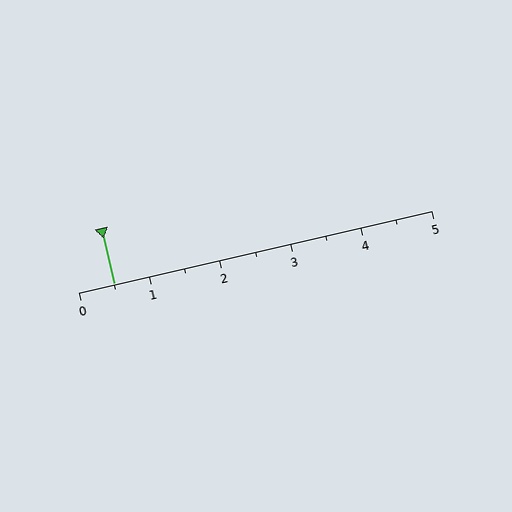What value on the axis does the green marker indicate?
The marker indicates approximately 0.5.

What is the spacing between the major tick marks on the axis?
The major ticks are spaced 1 apart.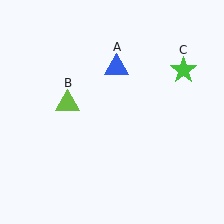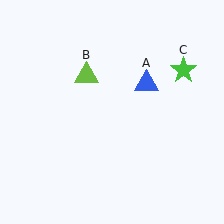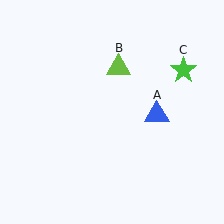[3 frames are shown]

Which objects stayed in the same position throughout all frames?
Green star (object C) remained stationary.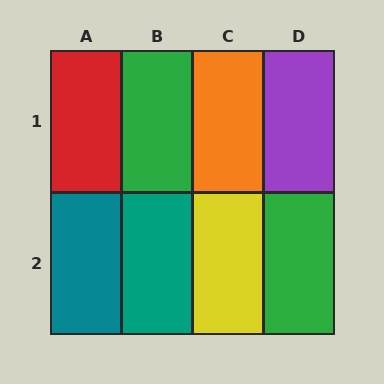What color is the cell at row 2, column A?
Teal.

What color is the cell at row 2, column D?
Green.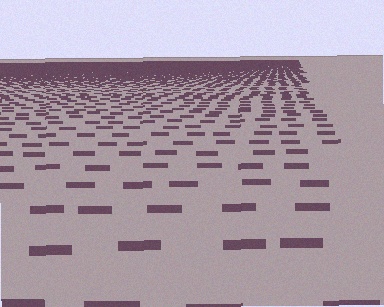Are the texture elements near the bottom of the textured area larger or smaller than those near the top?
Larger. Near the bottom, elements are closer to the viewer and appear at a bigger on-screen size.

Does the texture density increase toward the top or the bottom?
Density increases toward the top.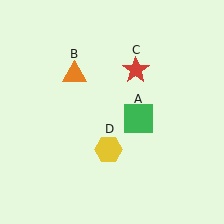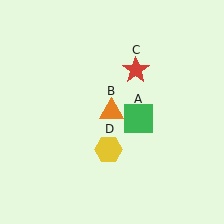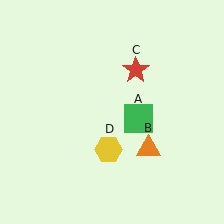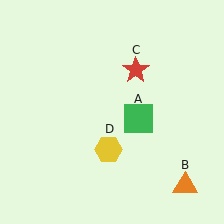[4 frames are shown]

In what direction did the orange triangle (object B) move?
The orange triangle (object B) moved down and to the right.